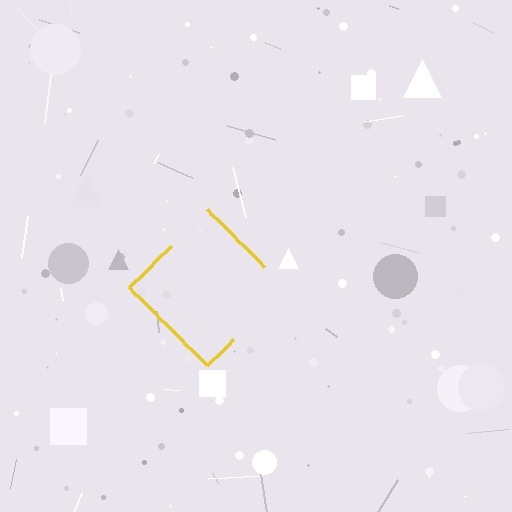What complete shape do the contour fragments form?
The contour fragments form a diamond.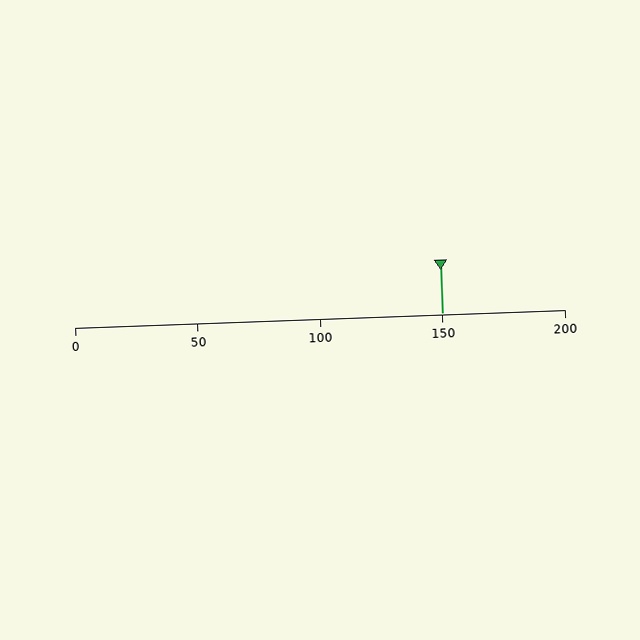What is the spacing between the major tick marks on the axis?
The major ticks are spaced 50 apart.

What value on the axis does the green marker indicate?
The marker indicates approximately 150.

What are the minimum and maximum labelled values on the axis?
The axis runs from 0 to 200.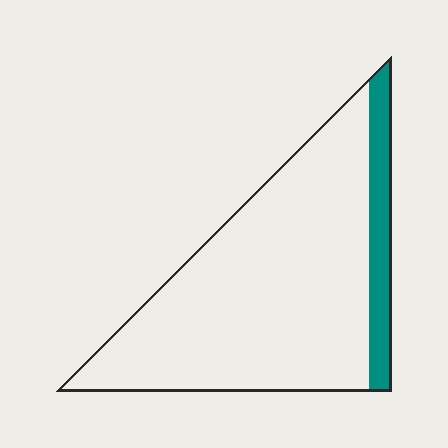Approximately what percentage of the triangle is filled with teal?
Approximately 15%.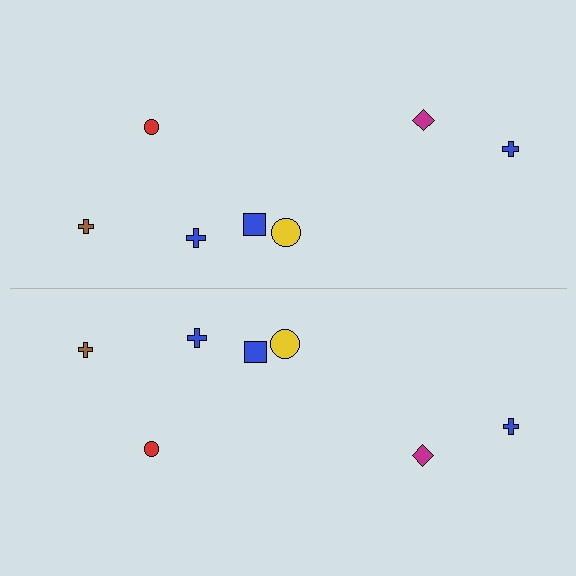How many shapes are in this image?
There are 14 shapes in this image.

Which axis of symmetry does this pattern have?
The pattern has a horizontal axis of symmetry running through the center of the image.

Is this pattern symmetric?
Yes, this pattern has bilateral (reflection) symmetry.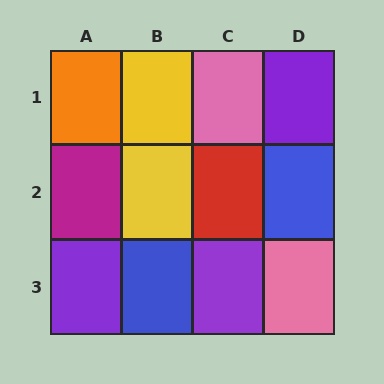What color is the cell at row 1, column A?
Orange.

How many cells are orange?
1 cell is orange.